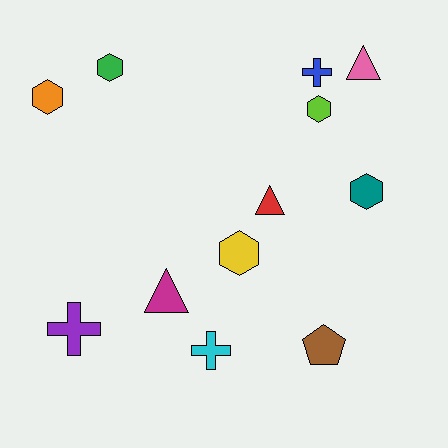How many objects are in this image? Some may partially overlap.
There are 12 objects.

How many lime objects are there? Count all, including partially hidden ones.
There is 1 lime object.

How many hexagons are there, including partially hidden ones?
There are 5 hexagons.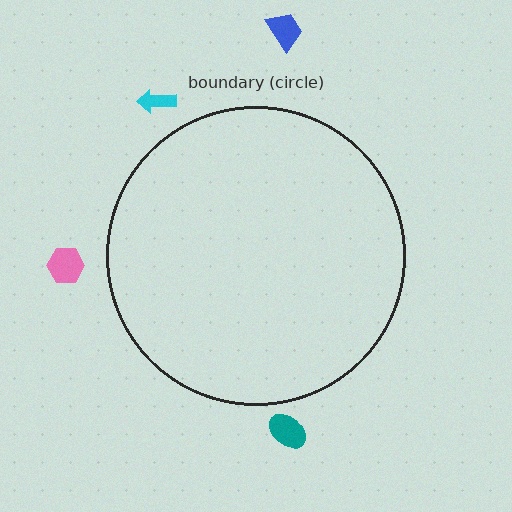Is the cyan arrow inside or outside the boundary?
Outside.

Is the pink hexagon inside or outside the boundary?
Outside.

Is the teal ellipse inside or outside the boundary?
Outside.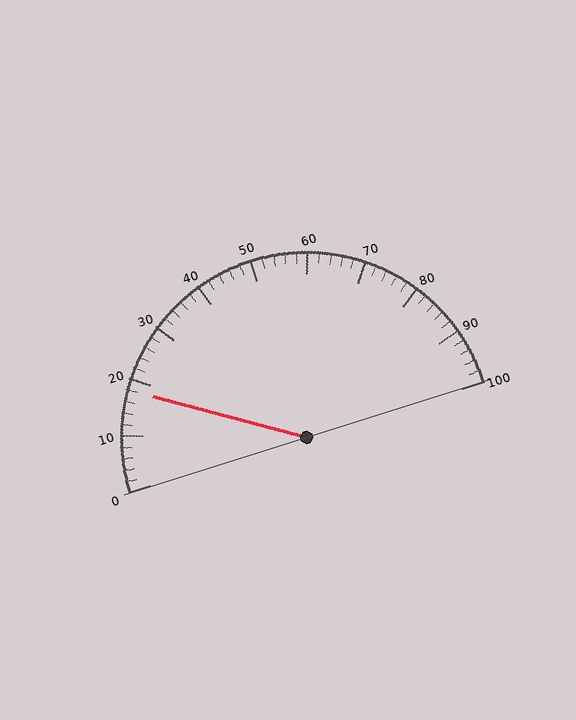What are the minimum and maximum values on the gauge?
The gauge ranges from 0 to 100.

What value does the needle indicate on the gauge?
The needle indicates approximately 18.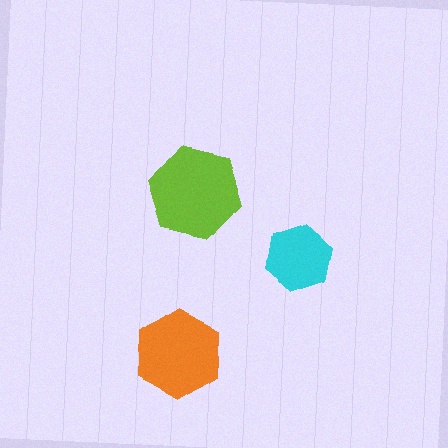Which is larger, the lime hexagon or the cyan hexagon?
The lime one.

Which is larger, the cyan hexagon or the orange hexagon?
The orange one.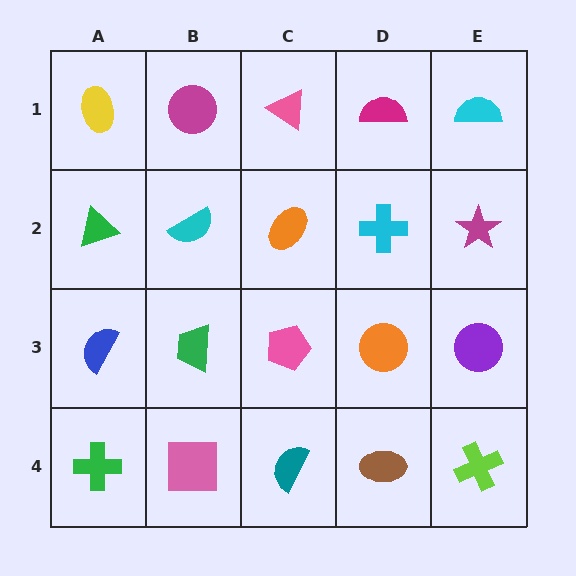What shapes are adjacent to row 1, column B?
A cyan semicircle (row 2, column B), a yellow ellipse (row 1, column A), a pink triangle (row 1, column C).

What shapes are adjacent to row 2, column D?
A magenta semicircle (row 1, column D), an orange circle (row 3, column D), an orange ellipse (row 2, column C), a magenta star (row 2, column E).